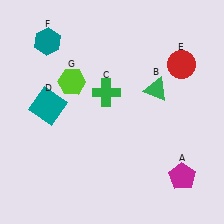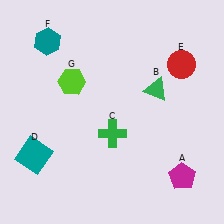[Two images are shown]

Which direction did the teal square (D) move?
The teal square (D) moved down.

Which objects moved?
The objects that moved are: the green cross (C), the teal square (D).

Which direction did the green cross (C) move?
The green cross (C) moved down.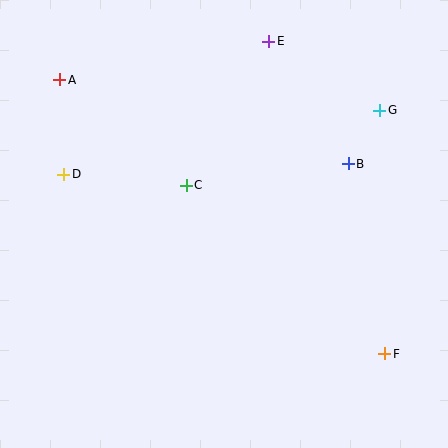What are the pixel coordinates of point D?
Point D is at (64, 174).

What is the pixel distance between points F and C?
The distance between F and C is 260 pixels.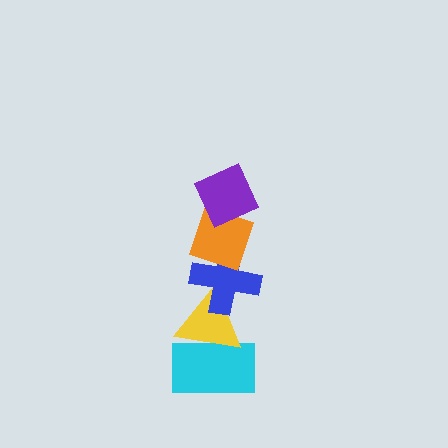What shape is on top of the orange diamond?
The purple diamond is on top of the orange diamond.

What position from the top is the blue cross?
The blue cross is 3rd from the top.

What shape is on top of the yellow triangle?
The blue cross is on top of the yellow triangle.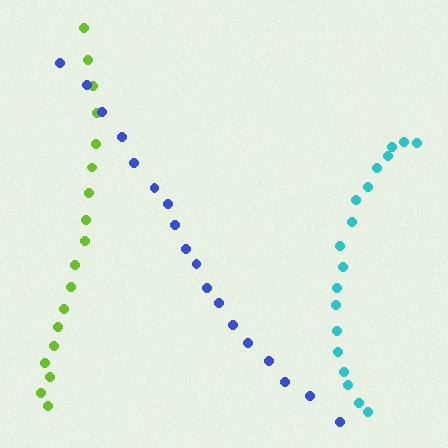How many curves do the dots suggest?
There are 3 distinct paths.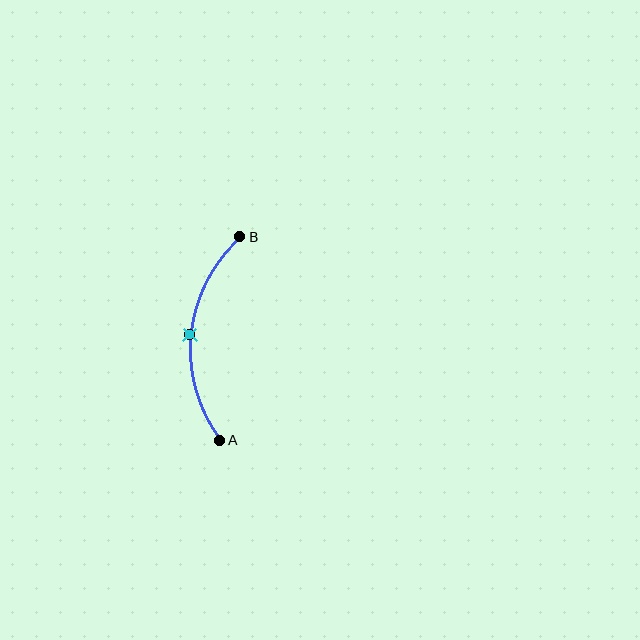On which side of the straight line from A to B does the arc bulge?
The arc bulges to the left of the straight line connecting A and B.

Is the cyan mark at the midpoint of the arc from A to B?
Yes. The cyan mark lies on the arc at equal arc-length from both A and B — it is the arc midpoint.